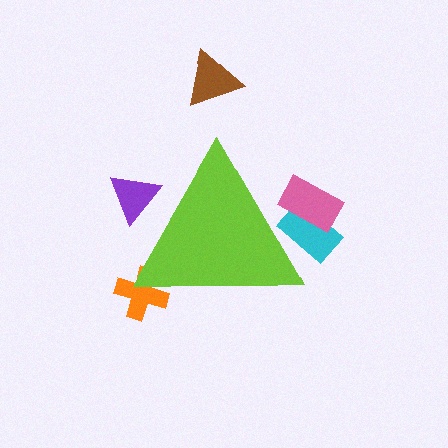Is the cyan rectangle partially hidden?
Yes, the cyan rectangle is partially hidden behind the lime triangle.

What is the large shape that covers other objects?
A lime triangle.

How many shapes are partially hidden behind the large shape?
4 shapes are partially hidden.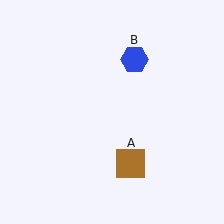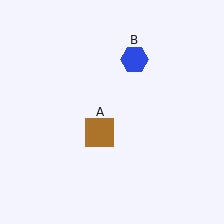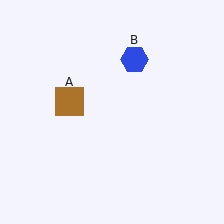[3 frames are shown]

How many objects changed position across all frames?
1 object changed position: brown square (object A).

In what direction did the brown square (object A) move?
The brown square (object A) moved up and to the left.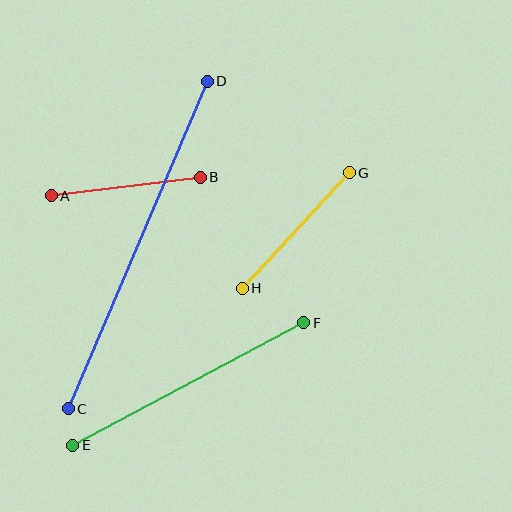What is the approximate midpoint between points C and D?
The midpoint is at approximately (138, 245) pixels.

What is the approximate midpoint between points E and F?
The midpoint is at approximately (188, 384) pixels.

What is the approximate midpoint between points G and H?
The midpoint is at approximately (296, 231) pixels.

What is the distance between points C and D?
The distance is approximately 356 pixels.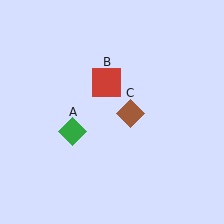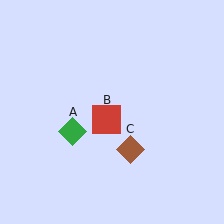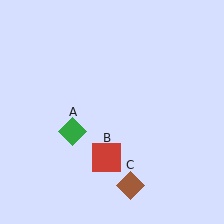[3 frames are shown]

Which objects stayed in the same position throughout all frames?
Green diamond (object A) remained stationary.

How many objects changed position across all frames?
2 objects changed position: red square (object B), brown diamond (object C).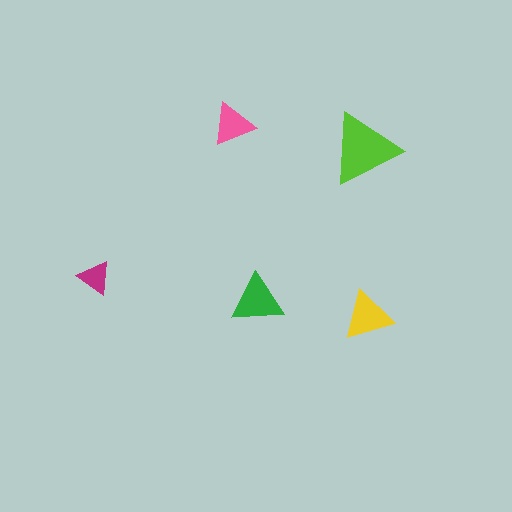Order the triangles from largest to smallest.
the lime one, the green one, the yellow one, the pink one, the magenta one.